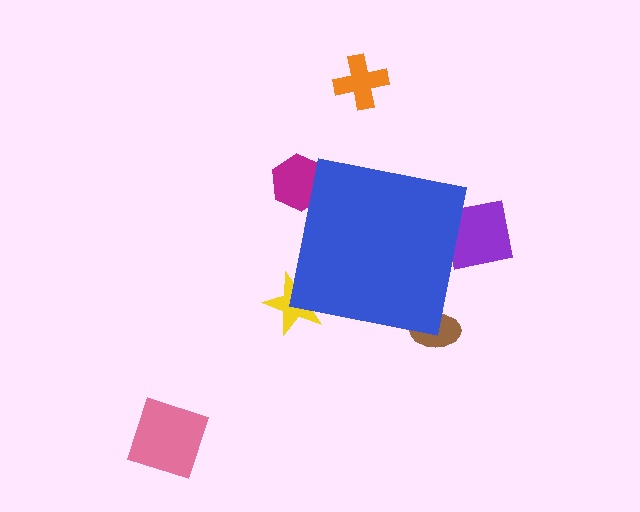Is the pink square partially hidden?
No, the pink square is fully visible.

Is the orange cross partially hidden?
No, the orange cross is fully visible.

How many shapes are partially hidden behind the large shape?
4 shapes are partially hidden.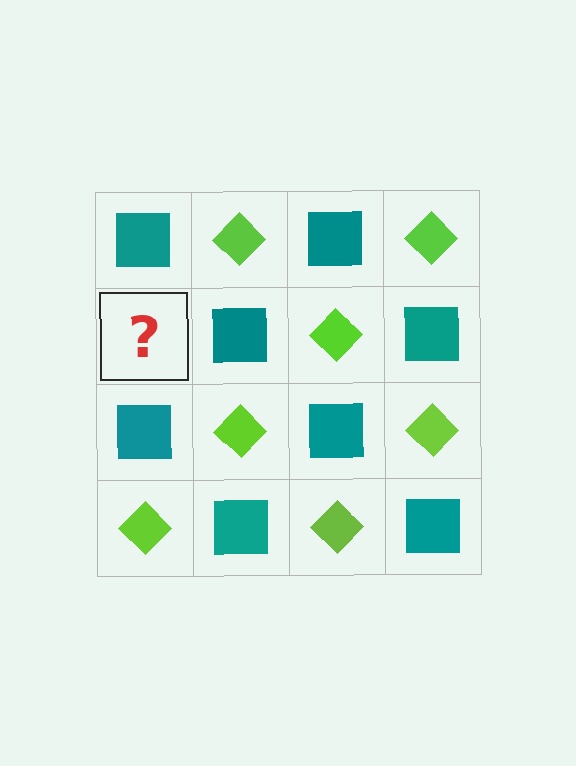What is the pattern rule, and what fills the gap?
The rule is that it alternates teal square and lime diamond in a checkerboard pattern. The gap should be filled with a lime diamond.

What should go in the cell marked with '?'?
The missing cell should contain a lime diamond.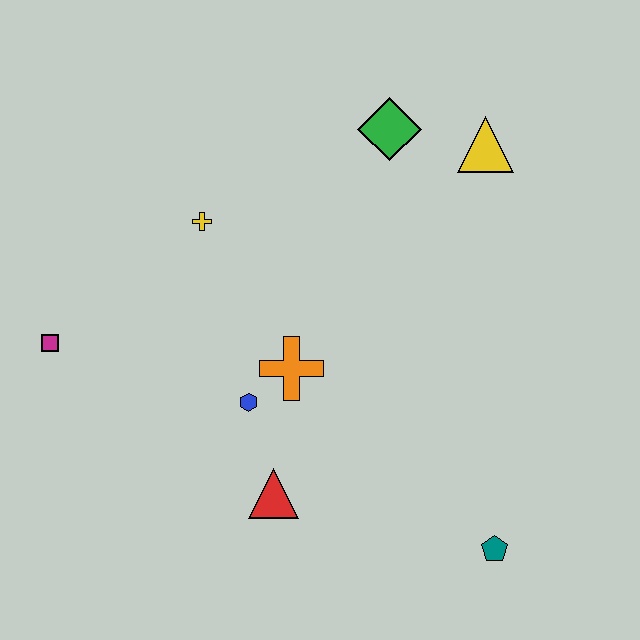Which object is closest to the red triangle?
The blue hexagon is closest to the red triangle.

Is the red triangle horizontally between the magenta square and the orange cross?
Yes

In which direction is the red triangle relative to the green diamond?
The red triangle is below the green diamond.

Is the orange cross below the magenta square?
Yes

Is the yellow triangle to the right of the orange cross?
Yes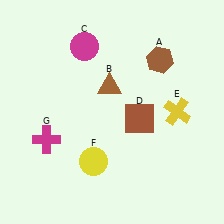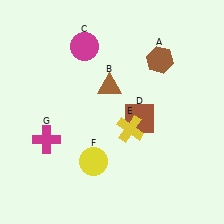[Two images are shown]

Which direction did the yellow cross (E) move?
The yellow cross (E) moved left.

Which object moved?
The yellow cross (E) moved left.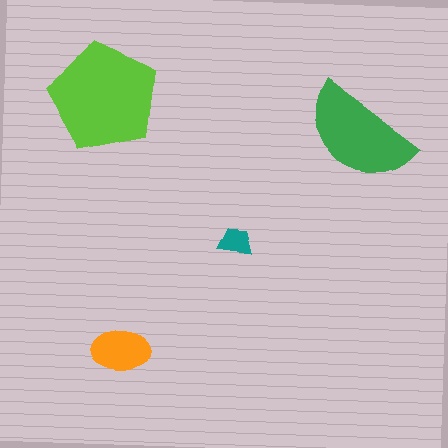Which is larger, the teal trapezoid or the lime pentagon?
The lime pentagon.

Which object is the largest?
The lime pentagon.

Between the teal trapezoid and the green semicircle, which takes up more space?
The green semicircle.